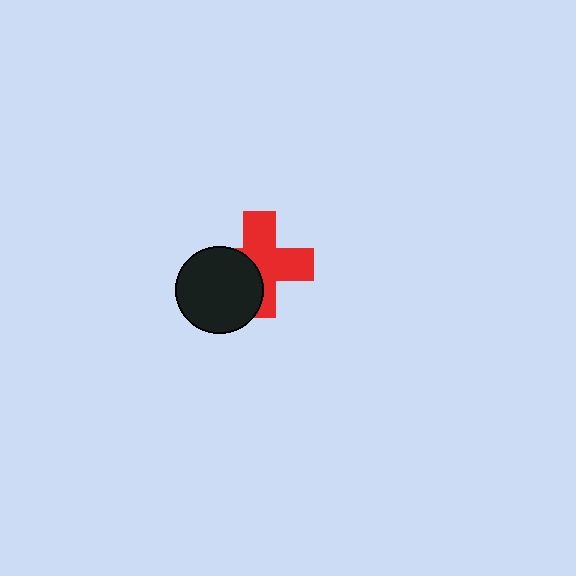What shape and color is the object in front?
The object in front is a black circle.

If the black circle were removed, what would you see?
You would see the complete red cross.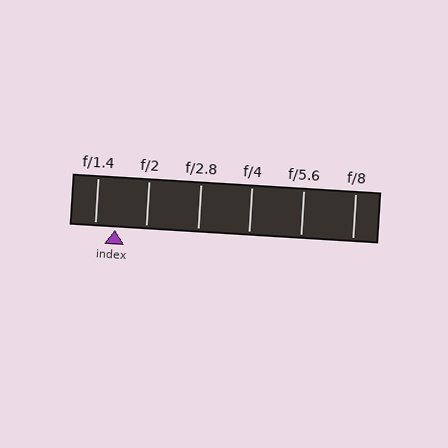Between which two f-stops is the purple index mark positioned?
The index mark is between f/1.4 and f/2.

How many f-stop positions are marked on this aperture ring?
There are 6 f-stop positions marked.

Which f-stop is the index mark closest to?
The index mark is closest to f/1.4.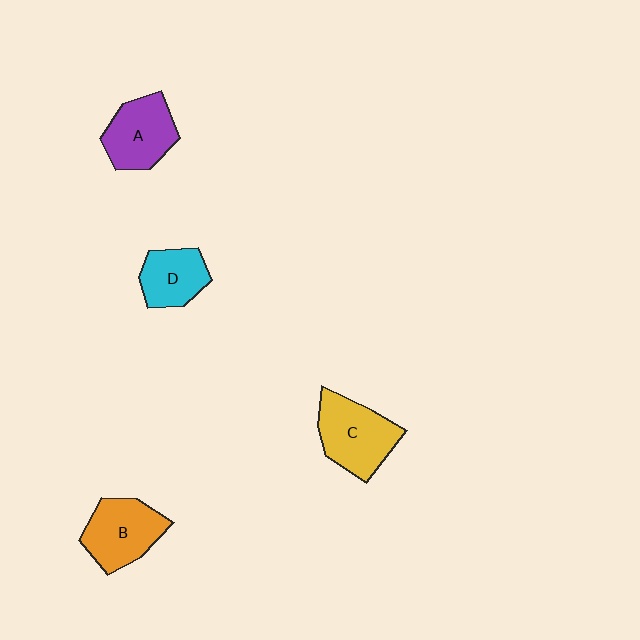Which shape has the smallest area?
Shape D (cyan).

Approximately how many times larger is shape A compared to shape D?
Approximately 1.3 times.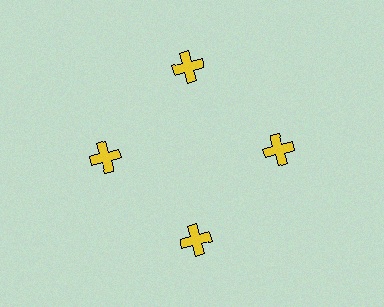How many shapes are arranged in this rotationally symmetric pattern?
There are 4 shapes, arranged in 4 groups of 1.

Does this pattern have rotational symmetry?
Yes, this pattern has 4-fold rotational symmetry. It looks the same after rotating 90 degrees around the center.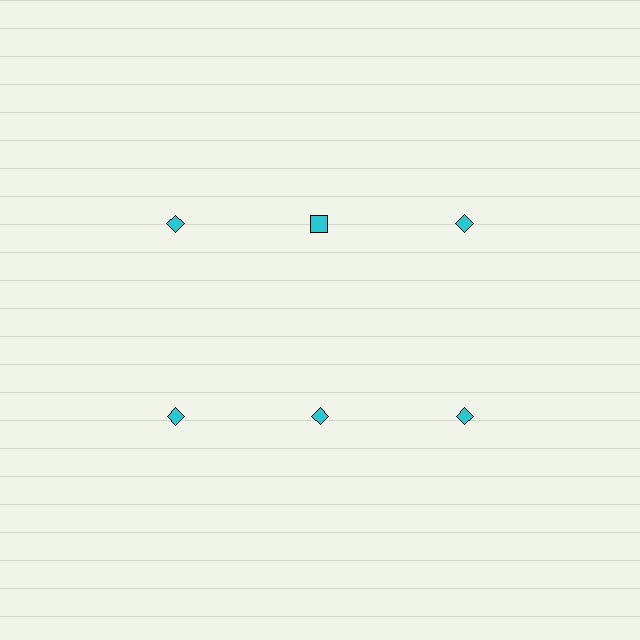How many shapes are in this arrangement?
There are 6 shapes arranged in a grid pattern.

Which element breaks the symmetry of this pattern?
The cyan square in the top row, second from left column breaks the symmetry. All other shapes are cyan diamonds.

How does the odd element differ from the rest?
It has a different shape: square instead of diamond.